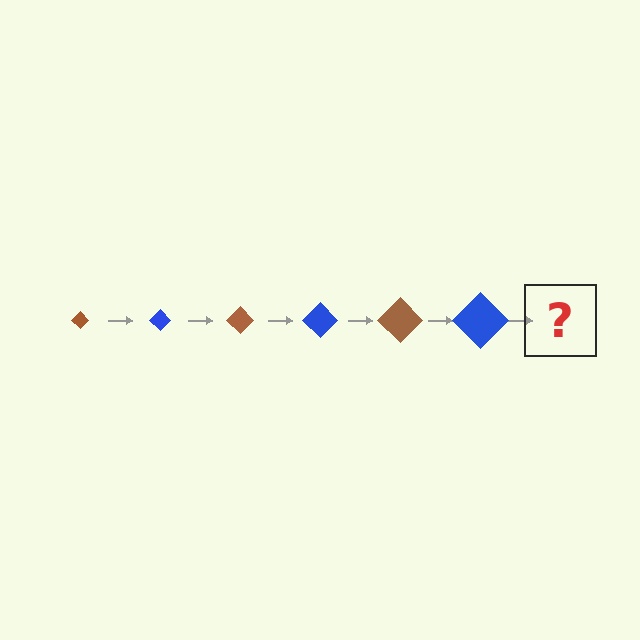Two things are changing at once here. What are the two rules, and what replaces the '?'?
The two rules are that the diamond grows larger each step and the color cycles through brown and blue. The '?' should be a brown diamond, larger than the previous one.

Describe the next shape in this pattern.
It should be a brown diamond, larger than the previous one.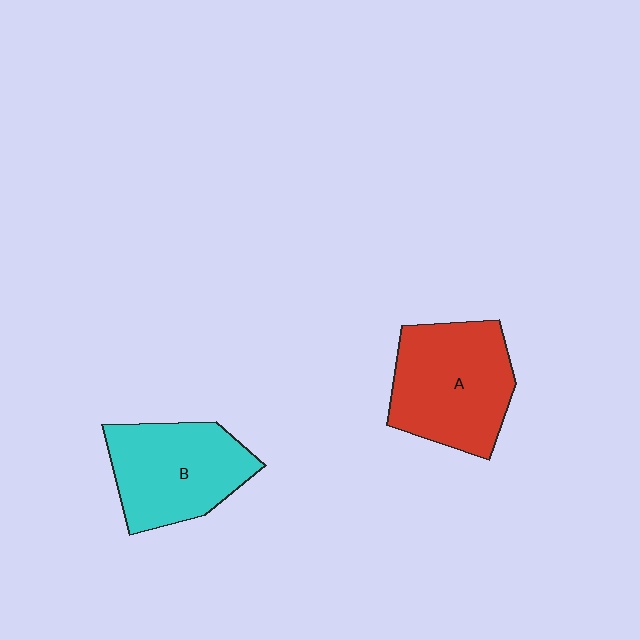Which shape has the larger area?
Shape A (red).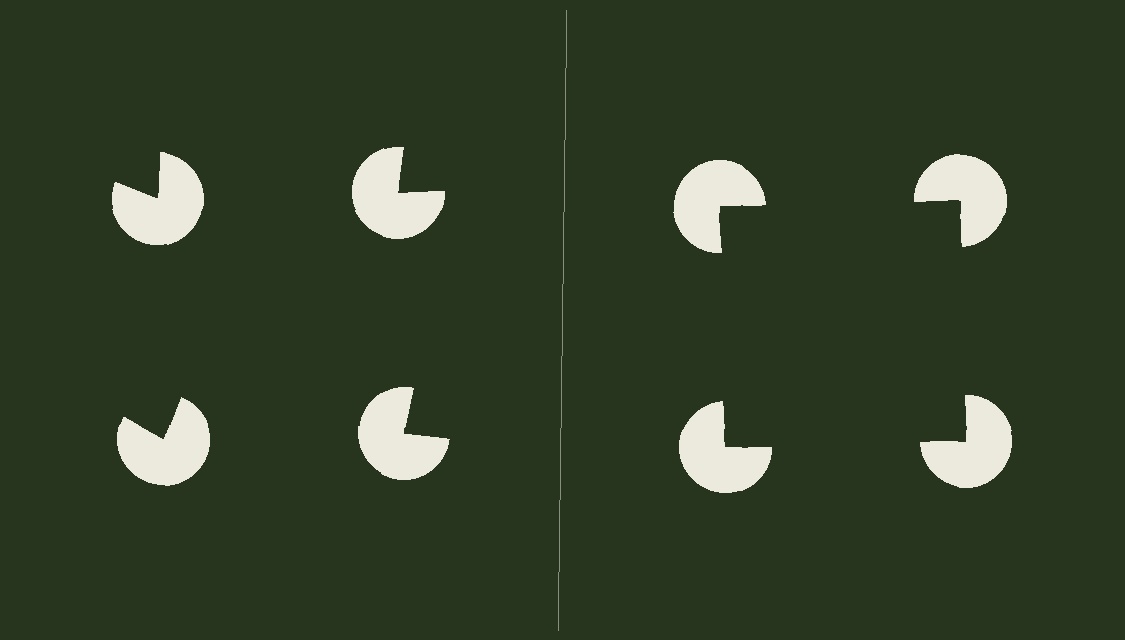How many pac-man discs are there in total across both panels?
8 — 4 on each side.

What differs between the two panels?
The pac-man discs are positioned identically on both sides; only the wedge orientations differ. On the right they align to a square; on the left they are misaligned.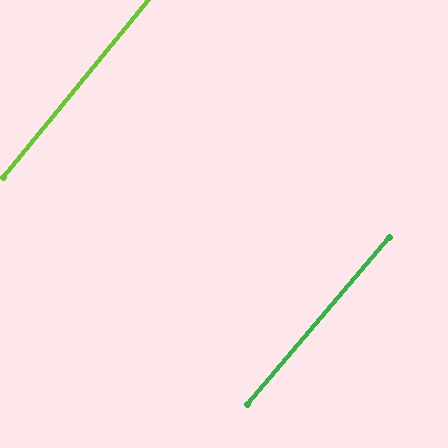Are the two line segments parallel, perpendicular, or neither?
Parallel — their directions differ by only 1.2°.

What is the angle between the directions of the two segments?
Approximately 1 degree.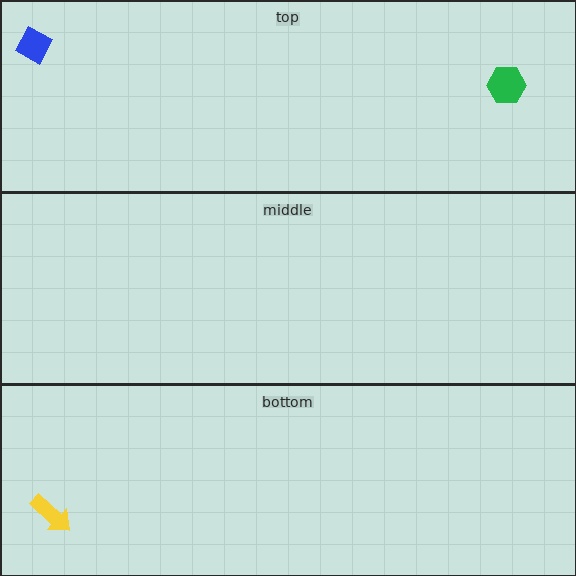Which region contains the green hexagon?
The top region.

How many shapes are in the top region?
2.